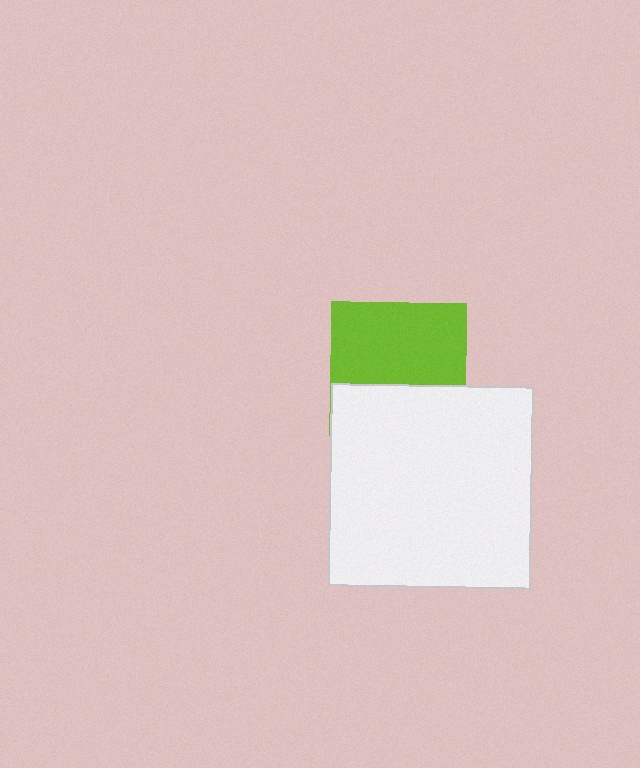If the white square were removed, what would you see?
You would see the complete lime square.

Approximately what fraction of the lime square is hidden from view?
Roughly 38% of the lime square is hidden behind the white square.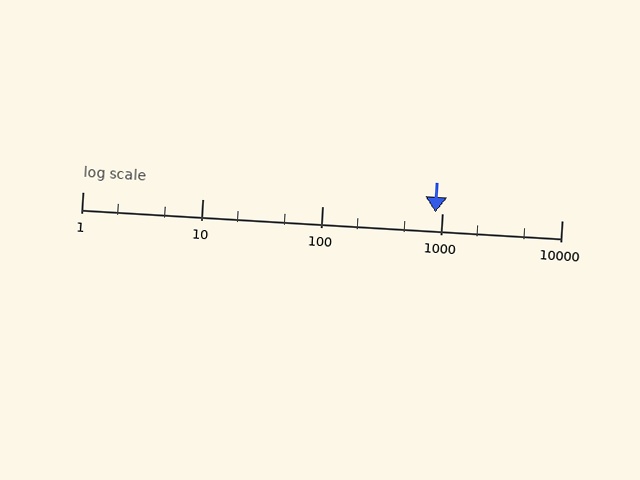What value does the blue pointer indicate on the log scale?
The pointer indicates approximately 880.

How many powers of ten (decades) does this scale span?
The scale spans 4 decades, from 1 to 10000.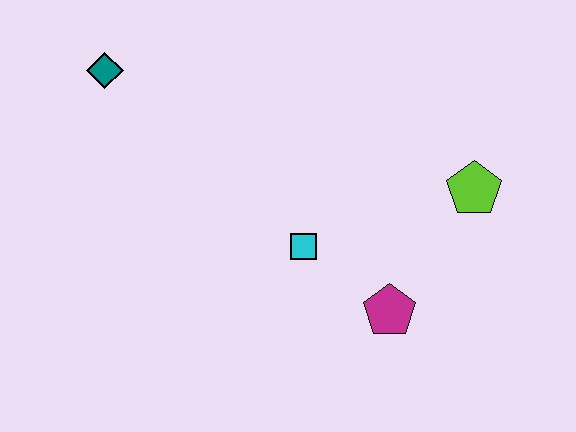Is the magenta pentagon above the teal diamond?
No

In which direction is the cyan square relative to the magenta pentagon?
The cyan square is to the left of the magenta pentagon.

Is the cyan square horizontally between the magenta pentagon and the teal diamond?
Yes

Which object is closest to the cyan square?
The magenta pentagon is closest to the cyan square.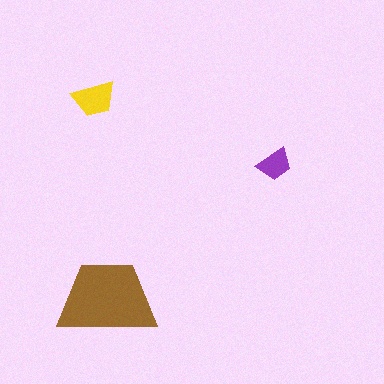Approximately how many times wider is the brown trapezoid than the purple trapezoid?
About 3 times wider.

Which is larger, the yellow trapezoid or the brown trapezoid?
The brown one.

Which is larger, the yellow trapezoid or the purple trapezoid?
The yellow one.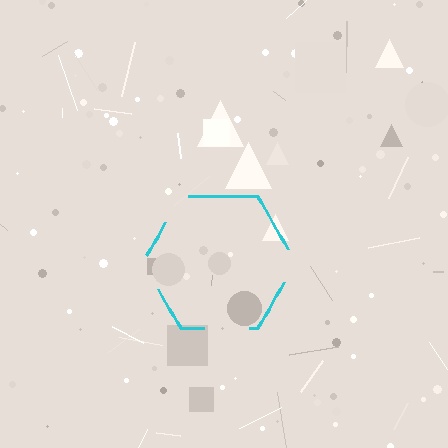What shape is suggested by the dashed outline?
The dashed outline suggests a hexagon.